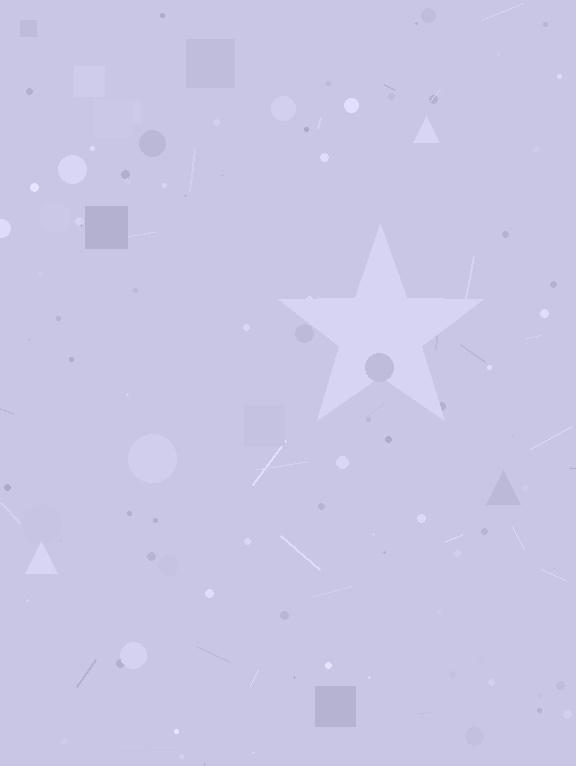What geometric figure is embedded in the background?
A star is embedded in the background.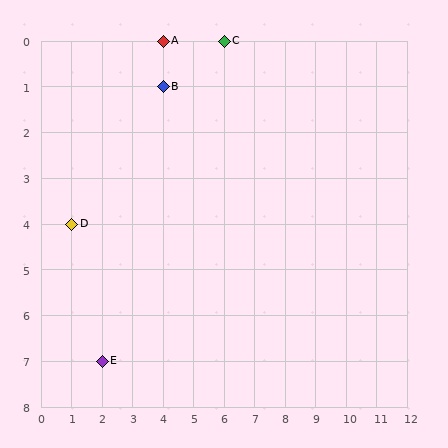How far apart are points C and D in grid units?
Points C and D are 5 columns and 4 rows apart (about 6.4 grid units diagonally).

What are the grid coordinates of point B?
Point B is at grid coordinates (4, 1).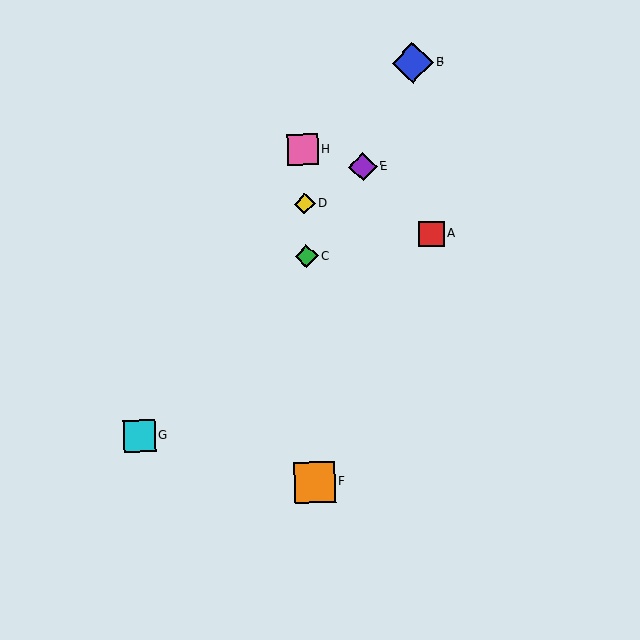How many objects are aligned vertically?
4 objects (C, D, F, H) are aligned vertically.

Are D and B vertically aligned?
No, D is at x≈305 and B is at x≈413.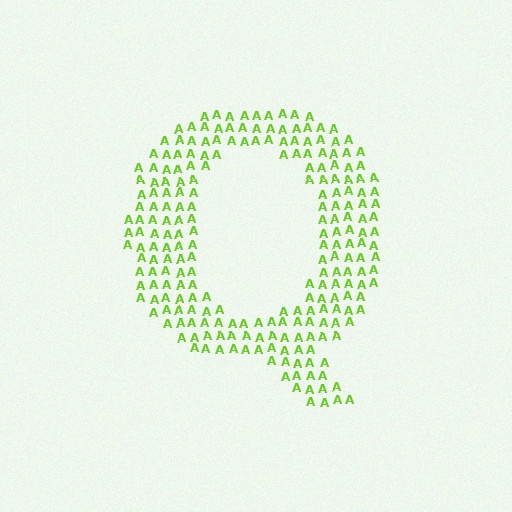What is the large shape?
The large shape is the letter Q.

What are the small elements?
The small elements are letter A's.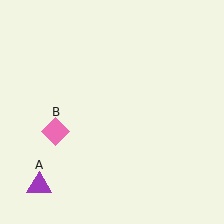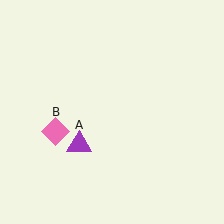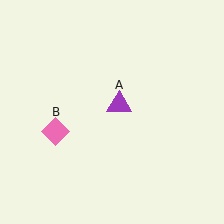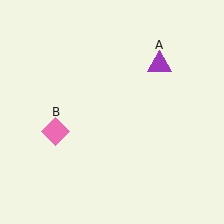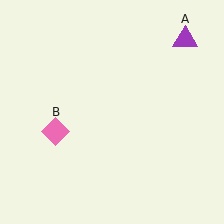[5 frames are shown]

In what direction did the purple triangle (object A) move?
The purple triangle (object A) moved up and to the right.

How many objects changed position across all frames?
1 object changed position: purple triangle (object A).